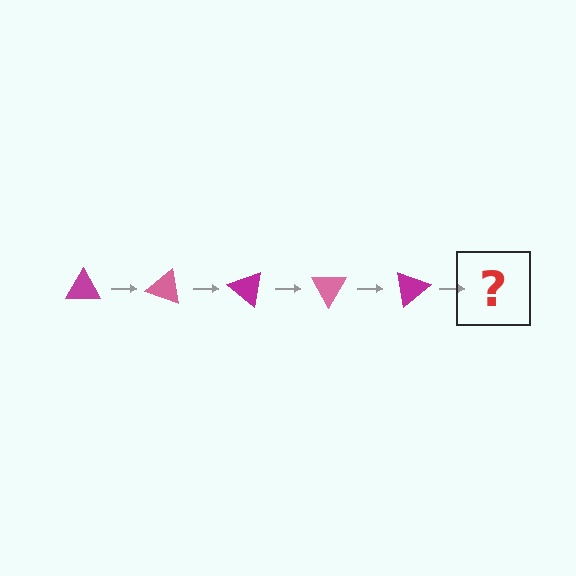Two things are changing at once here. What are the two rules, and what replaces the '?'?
The two rules are that it rotates 20 degrees each step and the color cycles through magenta and pink. The '?' should be a pink triangle, rotated 100 degrees from the start.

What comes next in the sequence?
The next element should be a pink triangle, rotated 100 degrees from the start.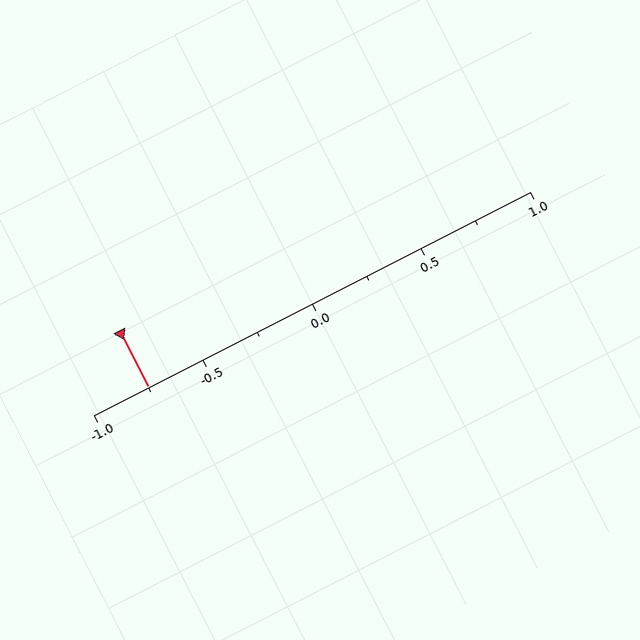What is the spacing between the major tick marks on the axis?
The major ticks are spaced 0.5 apart.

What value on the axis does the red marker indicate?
The marker indicates approximately -0.75.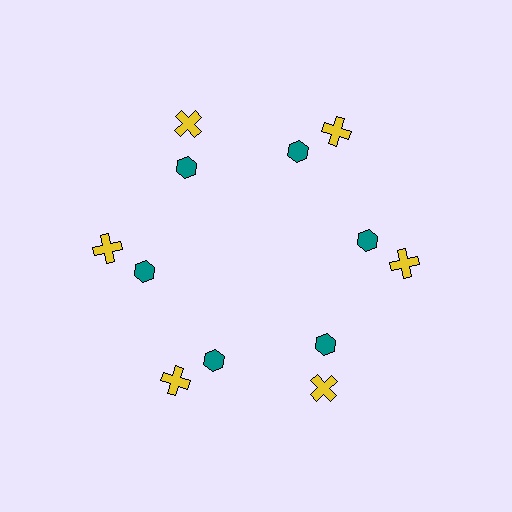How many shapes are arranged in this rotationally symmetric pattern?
There are 12 shapes, arranged in 6 groups of 2.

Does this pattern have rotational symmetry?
Yes, this pattern has 6-fold rotational symmetry. It looks the same after rotating 60 degrees around the center.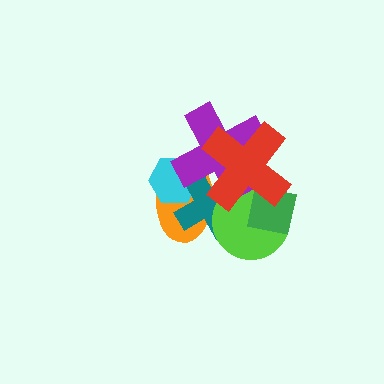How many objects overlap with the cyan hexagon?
3 objects overlap with the cyan hexagon.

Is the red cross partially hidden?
No, no other shape covers it.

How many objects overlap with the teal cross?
5 objects overlap with the teal cross.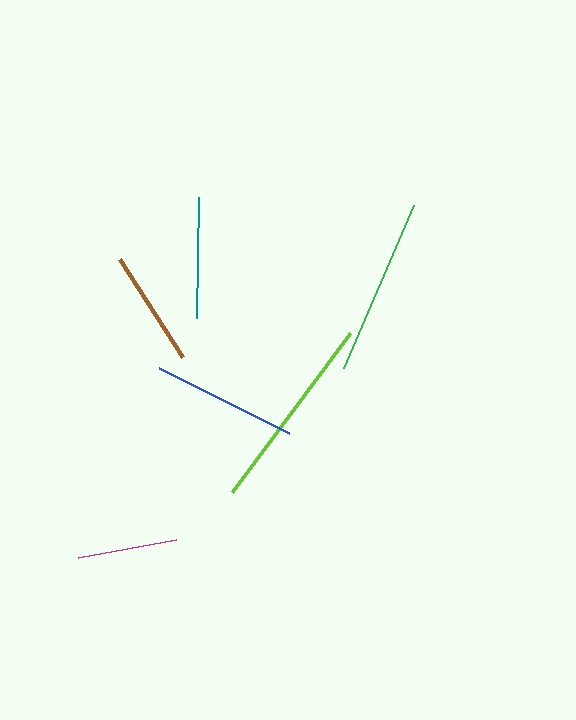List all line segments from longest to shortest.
From longest to shortest: lime, green, blue, teal, brown, magenta.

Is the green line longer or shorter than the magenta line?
The green line is longer than the magenta line.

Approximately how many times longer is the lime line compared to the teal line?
The lime line is approximately 1.6 times the length of the teal line.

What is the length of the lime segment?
The lime segment is approximately 198 pixels long.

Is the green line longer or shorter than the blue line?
The green line is longer than the blue line.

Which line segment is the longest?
The lime line is the longest at approximately 198 pixels.